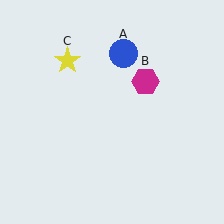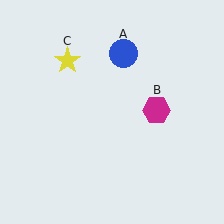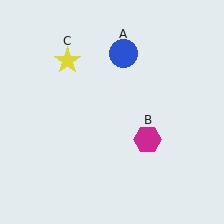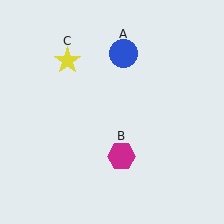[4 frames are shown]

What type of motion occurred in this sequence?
The magenta hexagon (object B) rotated clockwise around the center of the scene.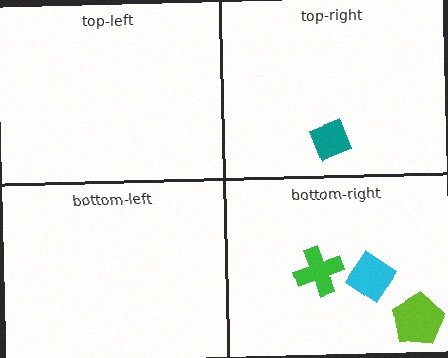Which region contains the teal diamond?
The top-right region.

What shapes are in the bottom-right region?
The cyan diamond, the lime pentagon, the green cross.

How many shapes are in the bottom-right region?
3.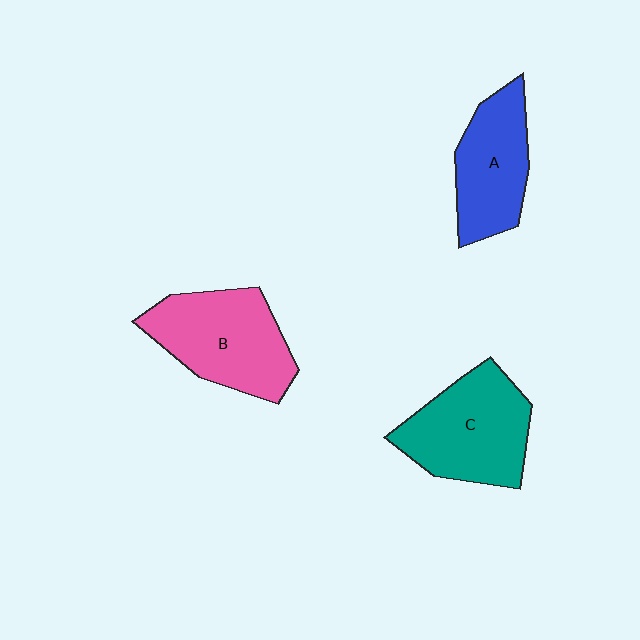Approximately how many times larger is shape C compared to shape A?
Approximately 1.3 times.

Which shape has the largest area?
Shape C (teal).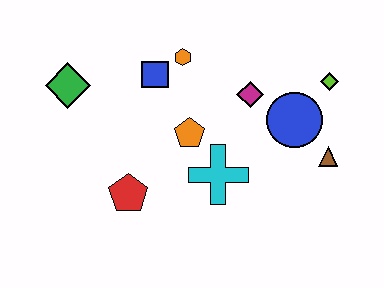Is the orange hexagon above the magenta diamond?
Yes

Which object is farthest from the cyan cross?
The green diamond is farthest from the cyan cross.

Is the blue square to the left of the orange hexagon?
Yes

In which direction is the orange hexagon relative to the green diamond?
The orange hexagon is to the right of the green diamond.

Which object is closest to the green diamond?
The blue square is closest to the green diamond.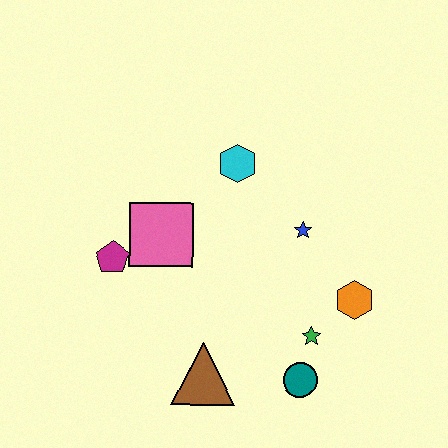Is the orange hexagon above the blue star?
No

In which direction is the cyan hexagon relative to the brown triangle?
The cyan hexagon is above the brown triangle.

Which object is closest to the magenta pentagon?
The pink square is closest to the magenta pentagon.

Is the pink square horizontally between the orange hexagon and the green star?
No